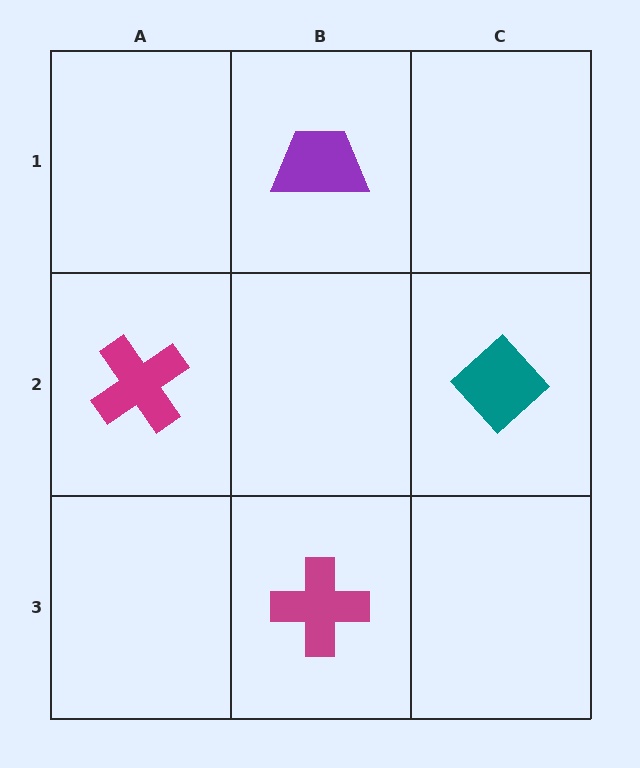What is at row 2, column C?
A teal diamond.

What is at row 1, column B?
A purple trapezoid.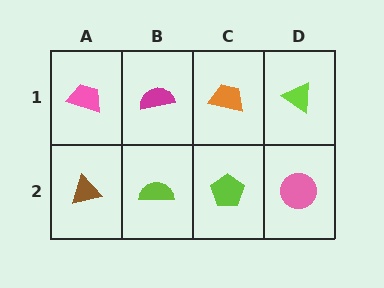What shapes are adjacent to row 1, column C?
A lime pentagon (row 2, column C), a magenta semicircle (row 1, column B), a lime triangle (row 1, column D).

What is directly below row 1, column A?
A brown triangle.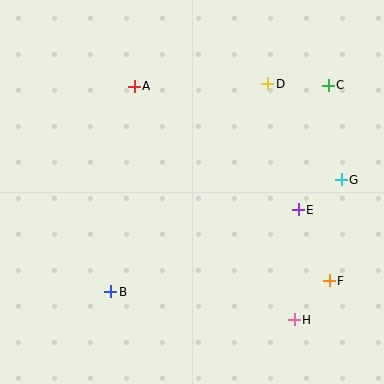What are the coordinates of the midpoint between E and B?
The midpoint between E and B is at (205, 251).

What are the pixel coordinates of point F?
Point F is at (329, 281).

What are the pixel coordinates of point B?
Point B is at (111, 292).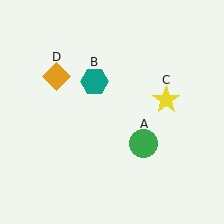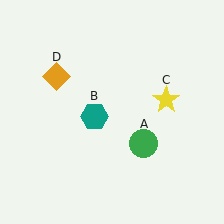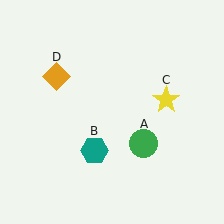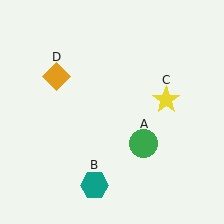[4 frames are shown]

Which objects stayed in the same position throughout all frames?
Green circle (object A) and yellow star (object C) and orange diamond (object D) remained stationary.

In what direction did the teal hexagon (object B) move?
The teal hexagon (object B) moved down.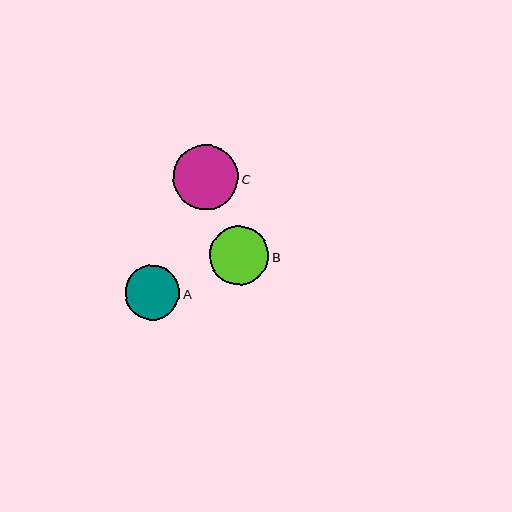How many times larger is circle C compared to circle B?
Circle C is approximately 1.1 times the size of circle B.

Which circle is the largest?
Circle C is the largest with a size of approximately 65 pixels.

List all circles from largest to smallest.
From largest to smallest: C, B, A.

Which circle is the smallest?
Circle A is the smallest with a size of approximately 54 pixels.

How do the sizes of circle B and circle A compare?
Circle B and circle A are approximately the same size.